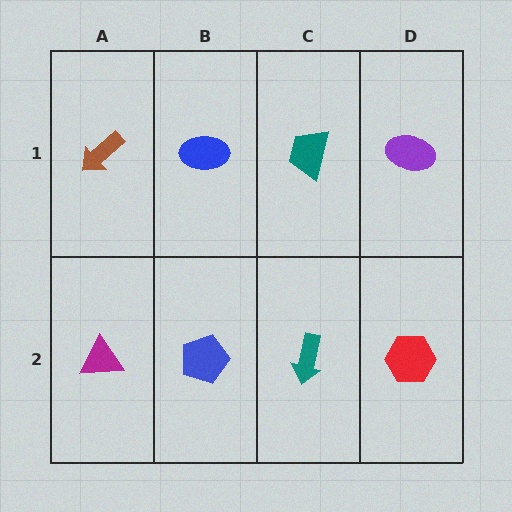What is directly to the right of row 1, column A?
A blue ellipse.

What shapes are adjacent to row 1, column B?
A blue pentagon (row 2, column B), a brown arrow (row 1, column A), a teal trapezoid (row 1, column C).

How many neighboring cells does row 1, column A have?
2.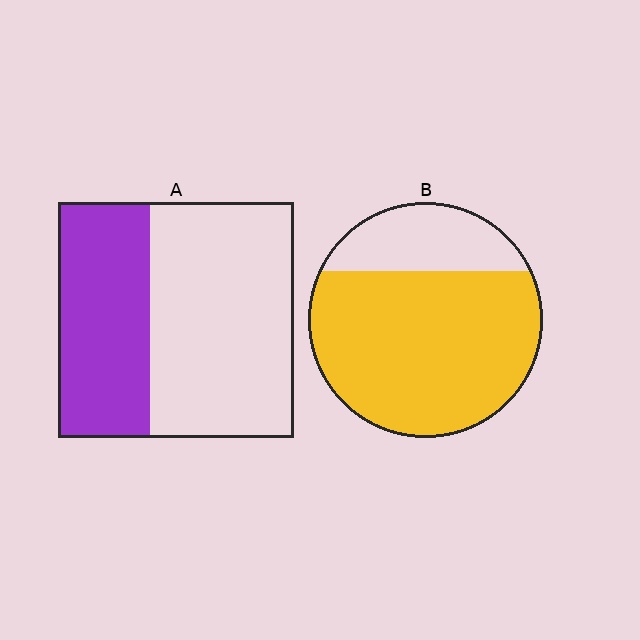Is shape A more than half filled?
No.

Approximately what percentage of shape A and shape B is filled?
A is approximately 40% and B is approximately 75%.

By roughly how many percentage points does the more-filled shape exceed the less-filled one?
By roughly 35 percentage points (B over A).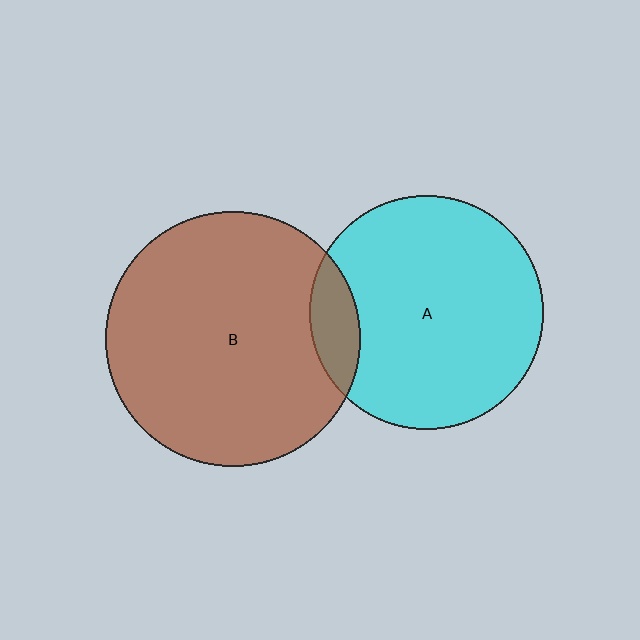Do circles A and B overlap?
Yes.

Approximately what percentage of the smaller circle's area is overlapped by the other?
Approximately 10%.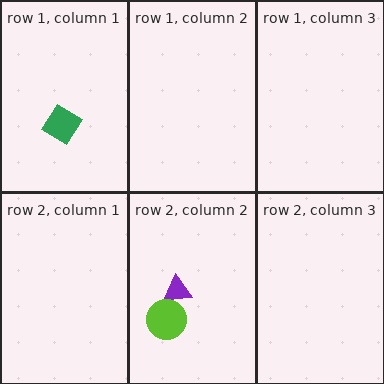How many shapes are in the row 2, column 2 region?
2.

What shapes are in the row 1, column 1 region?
The green diamond.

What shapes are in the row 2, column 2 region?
The purple triangle, the lime circle.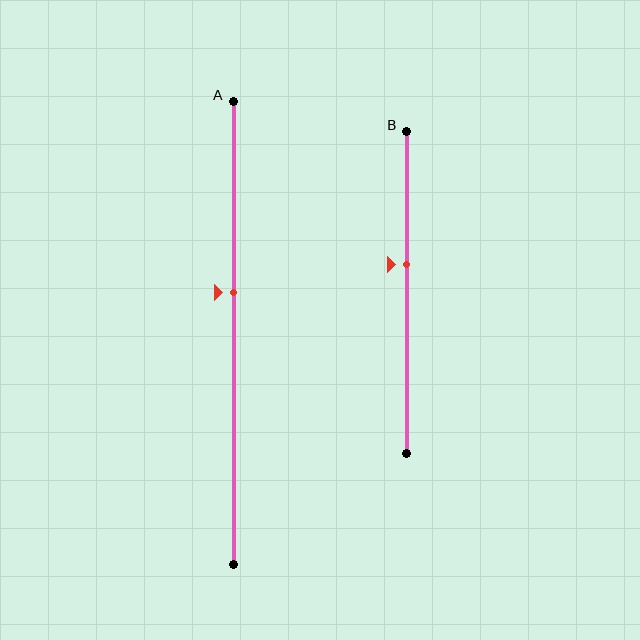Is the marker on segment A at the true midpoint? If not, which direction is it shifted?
No, the marker on segment A is shifted upward by about 9% of the segment length.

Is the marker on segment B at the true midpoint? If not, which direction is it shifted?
No, the marker on segment B is shifted upward by about 9% of the segment length.